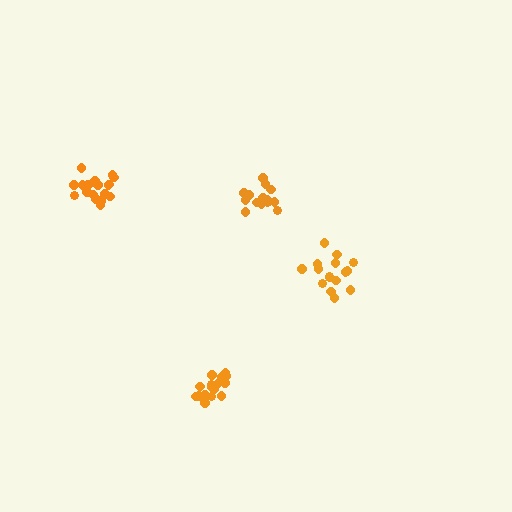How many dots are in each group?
Group 1: 20 dots, Group 2: 17 dots, Group 3: 16 dots, Group 4: 16 dots (69 total).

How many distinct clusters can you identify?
There are 4 distinct clusters.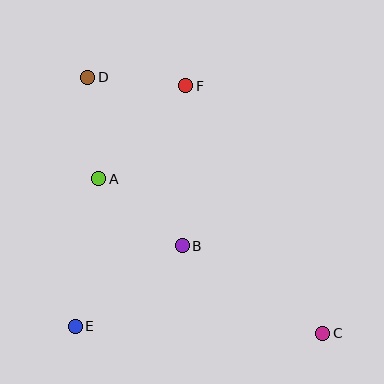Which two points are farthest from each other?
Points C and D are farthest from each other.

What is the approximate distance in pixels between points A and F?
The distance between A and F is approximately 127 pixels.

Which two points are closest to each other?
Points D and F are closest to each other.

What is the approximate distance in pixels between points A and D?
The distance between A and D is approximately 102 pixels.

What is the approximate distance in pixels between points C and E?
The distance between C and E is approximately 247 pixels.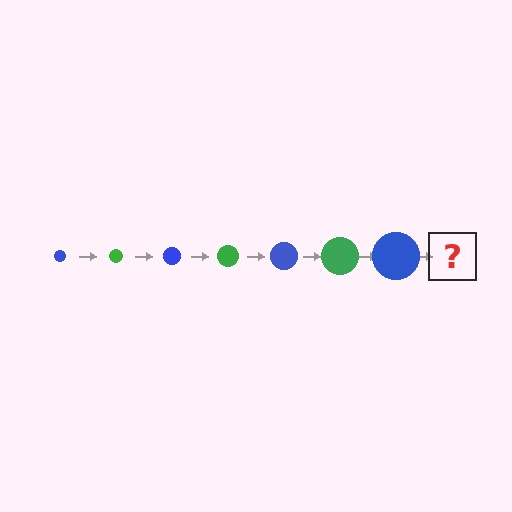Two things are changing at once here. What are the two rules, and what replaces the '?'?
The two rules are that the circle grows larger each step and the color cycles through blue and green. The '?' should be a green circle, larger than the previous one.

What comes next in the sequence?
The next element should be a green circle, larger than the previous one.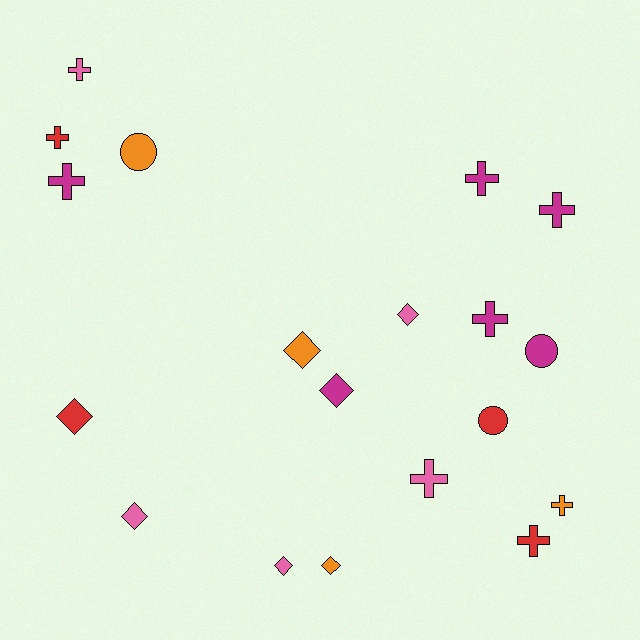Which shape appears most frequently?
Cross, with 9 objects.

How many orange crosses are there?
There is 1 orange cross.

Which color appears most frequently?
Magenta, with 6 objects.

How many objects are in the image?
There are 19 objects.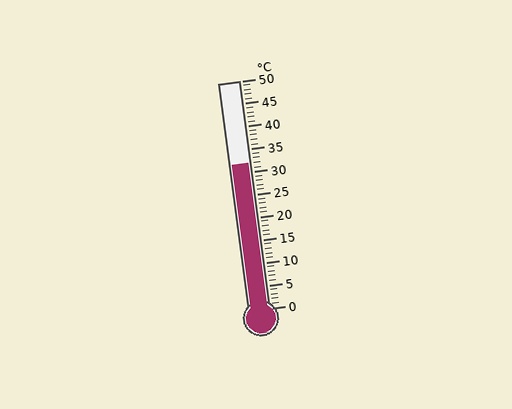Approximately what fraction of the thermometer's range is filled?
The thermometer is filled to approximately 65% of its range.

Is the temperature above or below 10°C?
The temperature is above 10°C.